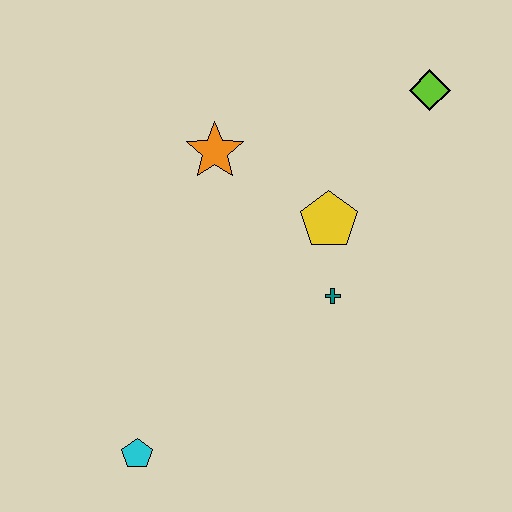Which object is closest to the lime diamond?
The yellow pentagon is closest to the lime diamond.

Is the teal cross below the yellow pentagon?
Yes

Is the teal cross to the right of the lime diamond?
No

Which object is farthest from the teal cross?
The cyan pentagon is farthest from the teal cross.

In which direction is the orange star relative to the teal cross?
The orange star is above the teal cross.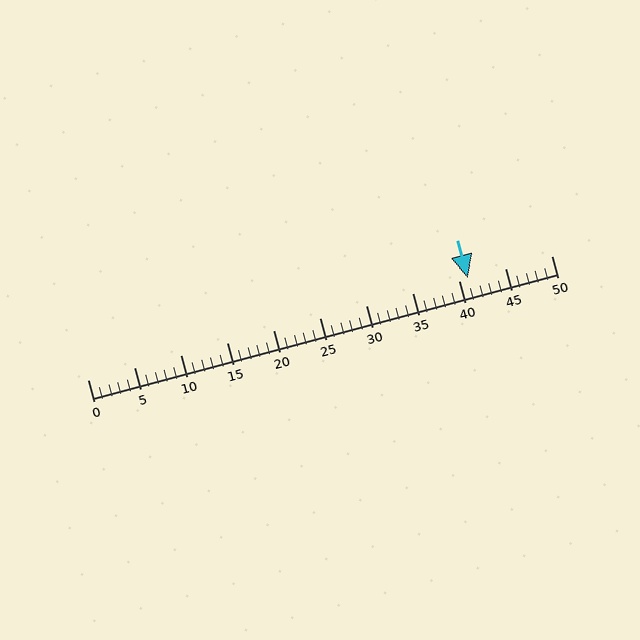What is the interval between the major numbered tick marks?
The major tick marks are spaced 5 units apart.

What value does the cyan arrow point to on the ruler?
The cyan arrow points to approximately 41.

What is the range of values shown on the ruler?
The ruler shows values from 0 to 50.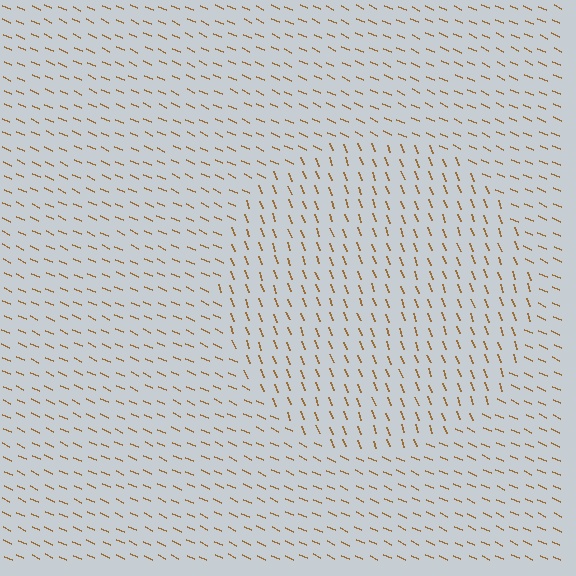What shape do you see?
I see a circle.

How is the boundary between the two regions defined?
The boundary is defined purely by a change in line orientation (approximately 45 degrees difference). All lines are the same color and thickness.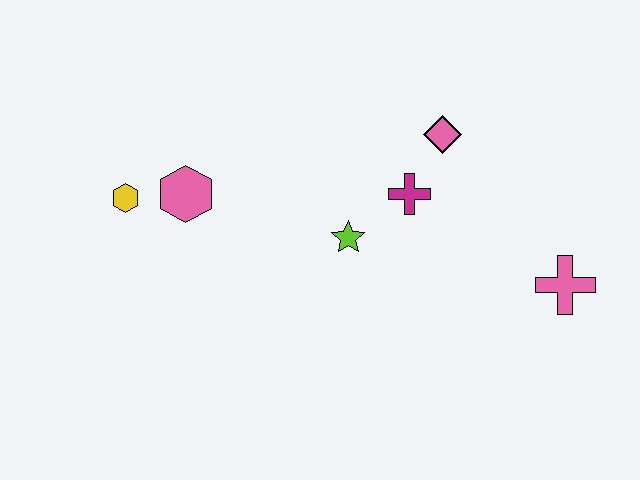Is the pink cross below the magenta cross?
Yes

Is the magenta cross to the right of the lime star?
Yes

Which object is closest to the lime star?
The magenta cross is closest to the lime star.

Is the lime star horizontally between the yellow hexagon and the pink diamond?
Yes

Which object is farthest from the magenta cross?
The yellow hexagon is farthest from the magenta cross.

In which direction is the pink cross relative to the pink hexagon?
The pink cross is to the right of the pink hexagon.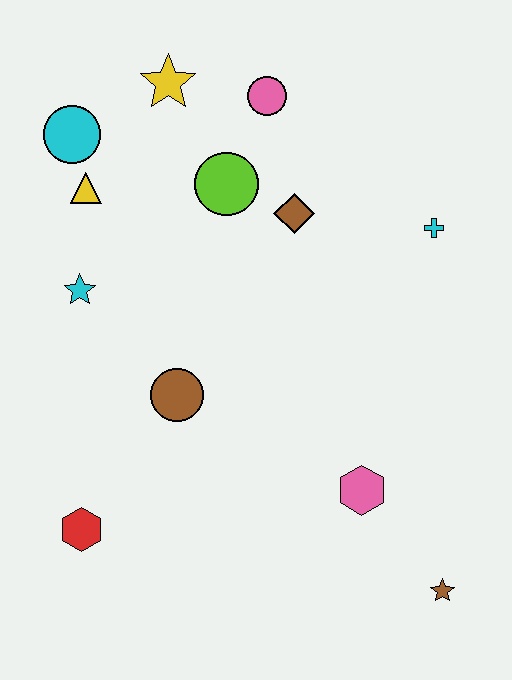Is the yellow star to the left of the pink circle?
Yes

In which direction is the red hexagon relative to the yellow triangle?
The red hexagon is below the yellow triangle.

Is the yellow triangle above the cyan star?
Yes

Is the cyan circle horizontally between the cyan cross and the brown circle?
No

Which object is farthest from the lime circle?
The brown star is farthest from the lime circle.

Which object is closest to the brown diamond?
The lime circle is closest to the brown diamond.